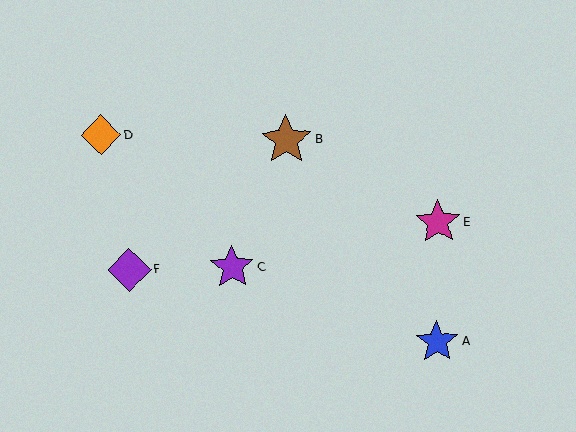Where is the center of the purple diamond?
The center of the purple diamond is at (129, 270).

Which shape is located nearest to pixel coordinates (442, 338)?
The blue star (labeled A) at (437, 342) is nearest to that location.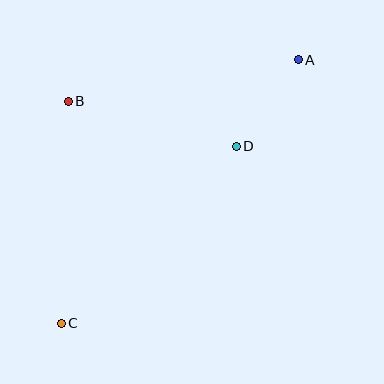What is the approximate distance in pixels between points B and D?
The distance between B and D is approximately 174 pixels.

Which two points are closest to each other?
Points A and D are closest to each other.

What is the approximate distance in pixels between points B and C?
The distance between B and C is approximately 222 pixels.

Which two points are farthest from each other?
Points A and C are farthest from each other.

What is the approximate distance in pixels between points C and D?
The distance between C and D is approximately 249 pixels.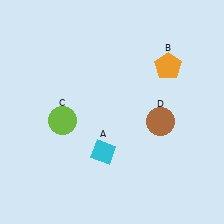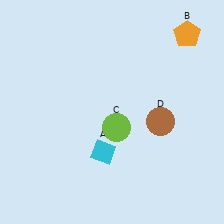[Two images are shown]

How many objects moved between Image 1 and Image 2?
2 objects moved between the two images.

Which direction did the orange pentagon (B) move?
The orange pentagon (B) moved up.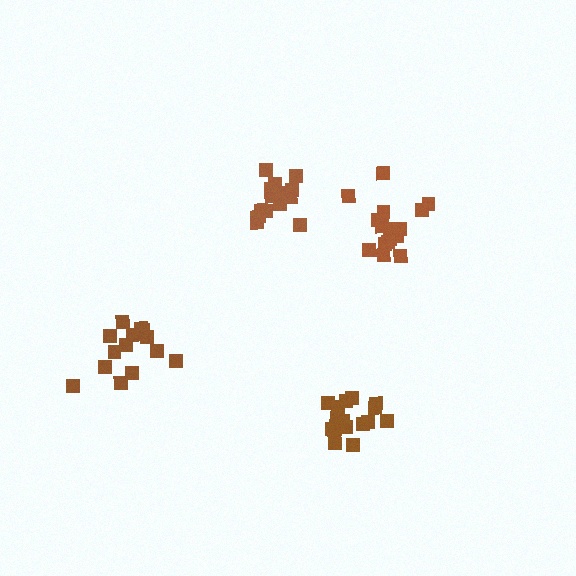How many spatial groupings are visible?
There are 4 spatial groupings.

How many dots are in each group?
Group 1: 17 dots, Group 2: 14 dots, Group 3: 16 dots, Group 4: 16 dots (63 total).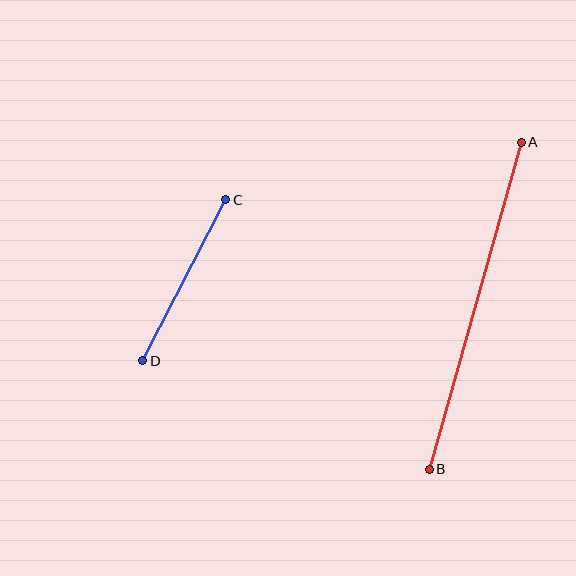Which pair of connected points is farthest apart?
Points A and B are farthest apart.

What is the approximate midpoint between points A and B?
The midpoint is at approximately (475, 306) pixels.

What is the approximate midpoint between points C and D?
The midpoint is at approximately (184, 280) pixels.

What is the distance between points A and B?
The distance is approximately 339 pixels.